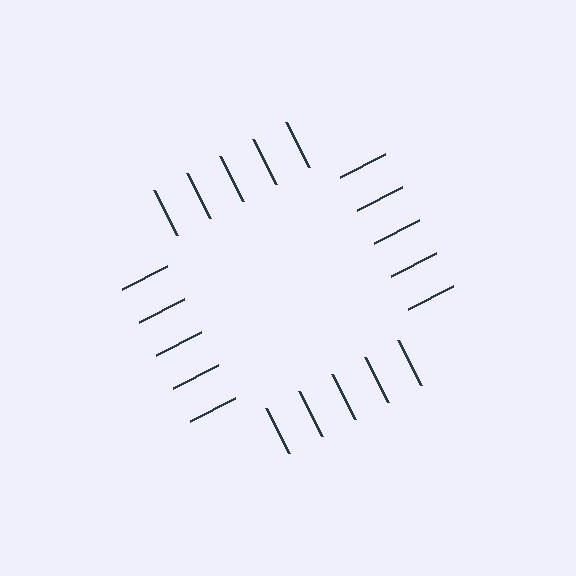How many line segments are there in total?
20 — 5 along each of the 4 edges.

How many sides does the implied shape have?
4 sides — the line-ends trace a square.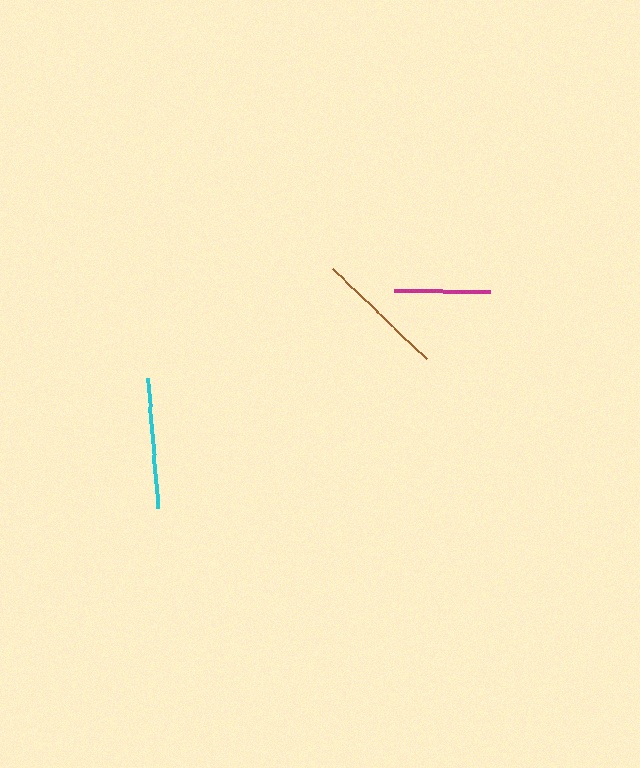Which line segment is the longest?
The cyan line is the longest at approximately 130 pixels.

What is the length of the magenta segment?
The magenta segment is approximately 96 pixels long.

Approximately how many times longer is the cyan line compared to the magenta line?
The cyan line is approximately 1.3 times the length of the magenta line.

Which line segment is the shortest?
The magenta line is the shortest at approximately 96 pixels.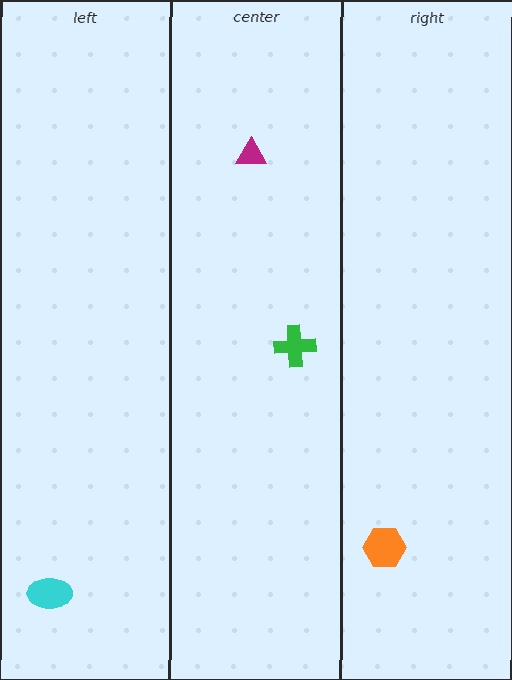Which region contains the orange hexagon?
The right region.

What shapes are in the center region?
The magenta triangle, the green cross.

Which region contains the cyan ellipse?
The left region.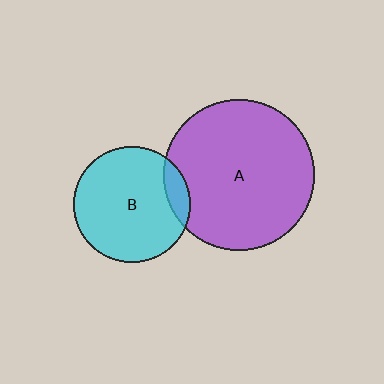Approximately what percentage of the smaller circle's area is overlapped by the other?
Approximately 10%.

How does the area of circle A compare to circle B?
Approximately 1.7 times.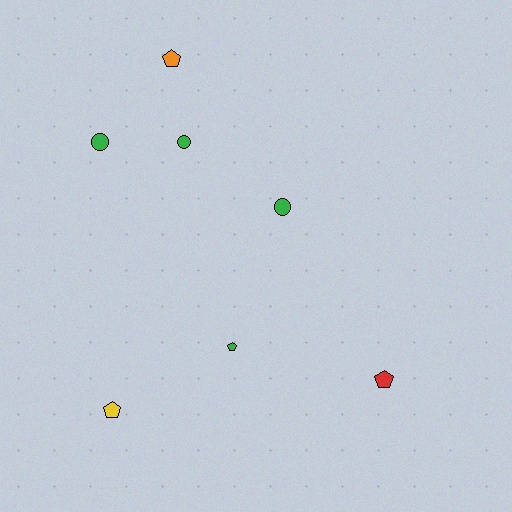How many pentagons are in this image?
There are 4 pentagons.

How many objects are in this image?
There are 7 objects.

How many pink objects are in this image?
There are no pink objects.